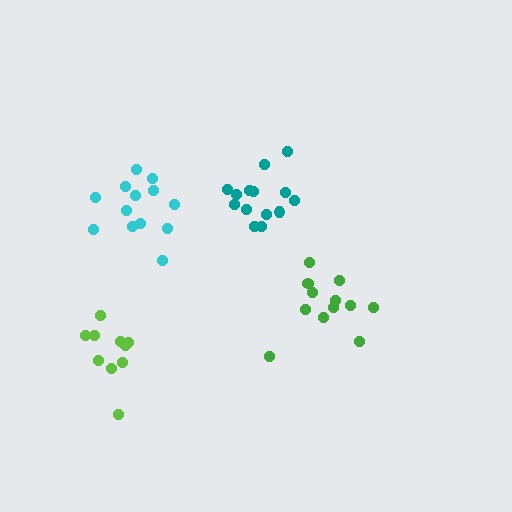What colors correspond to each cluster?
The clusters are colored: lime, teal, cyan, green.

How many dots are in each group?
Group 1: 10 dots, Group 2: 14 dots, Group 3: 13 dots, Group 4: 12 dots (49 total).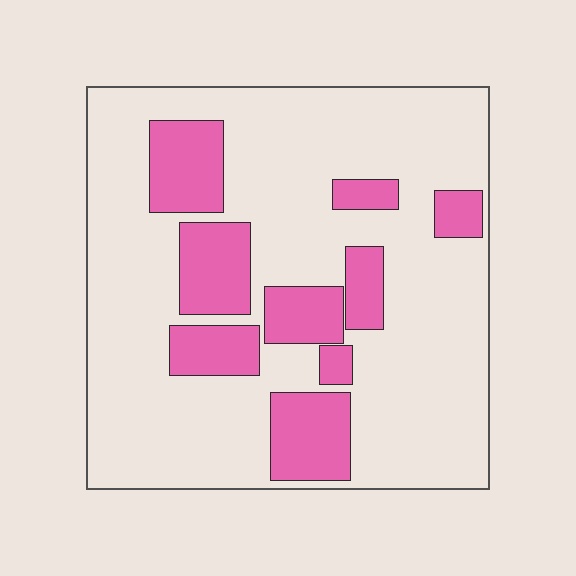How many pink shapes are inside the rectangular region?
9.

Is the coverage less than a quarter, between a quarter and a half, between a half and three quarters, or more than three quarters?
Less than a quarter.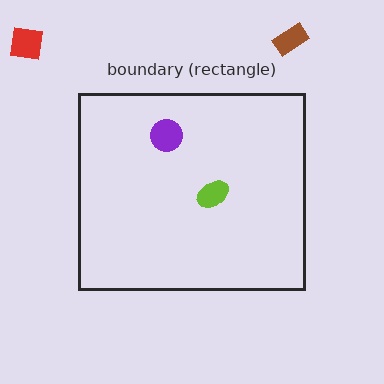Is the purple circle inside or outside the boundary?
Inside.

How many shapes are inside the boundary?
2 inside, 2 outside.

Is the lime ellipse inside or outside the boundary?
Inside.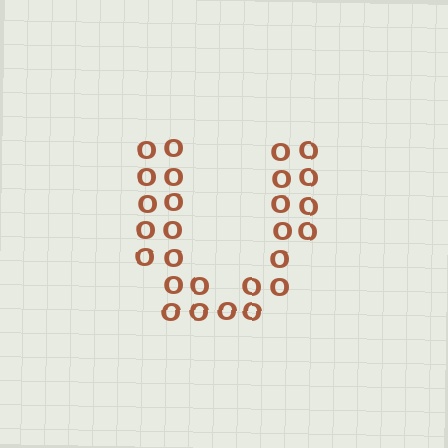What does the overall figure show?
The overall figure shows the letter U.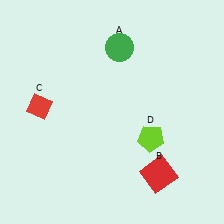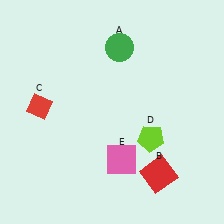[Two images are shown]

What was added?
A pink square (E) was added in Image 2.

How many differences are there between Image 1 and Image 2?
There is 1 difference between the two images.